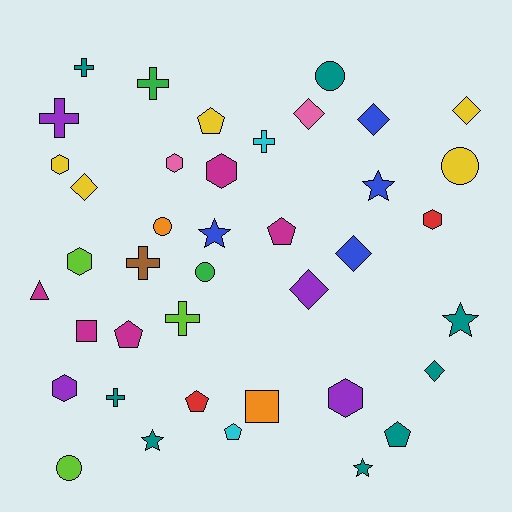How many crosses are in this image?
There are 7 crosses.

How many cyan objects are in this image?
There are 2 cyan objects.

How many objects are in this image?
There are 40 objects.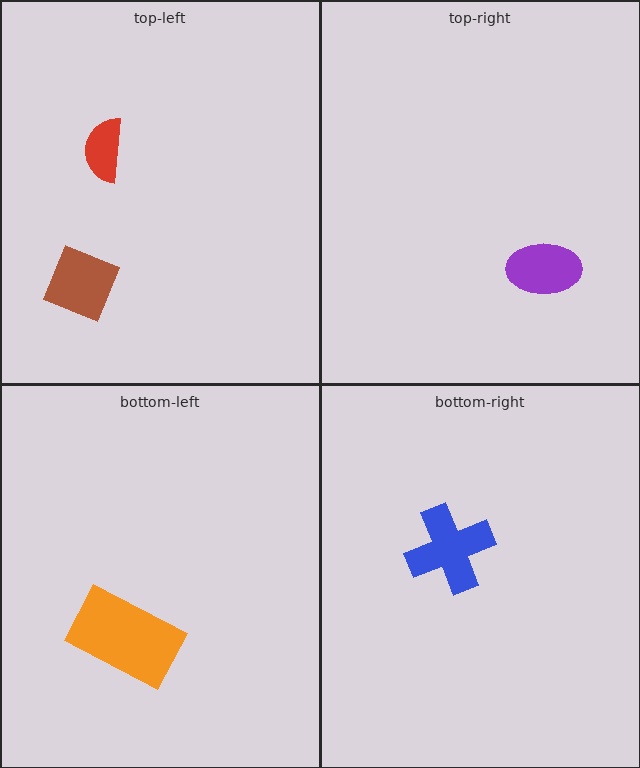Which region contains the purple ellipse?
The top-right region.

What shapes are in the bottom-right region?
The blue cross.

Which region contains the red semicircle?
The top-left region.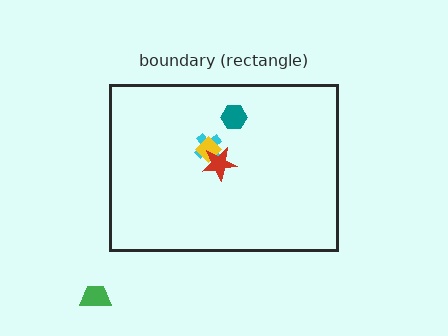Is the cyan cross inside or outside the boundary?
Inside.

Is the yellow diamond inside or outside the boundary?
Inside.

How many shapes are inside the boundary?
4 inside, 1 outside.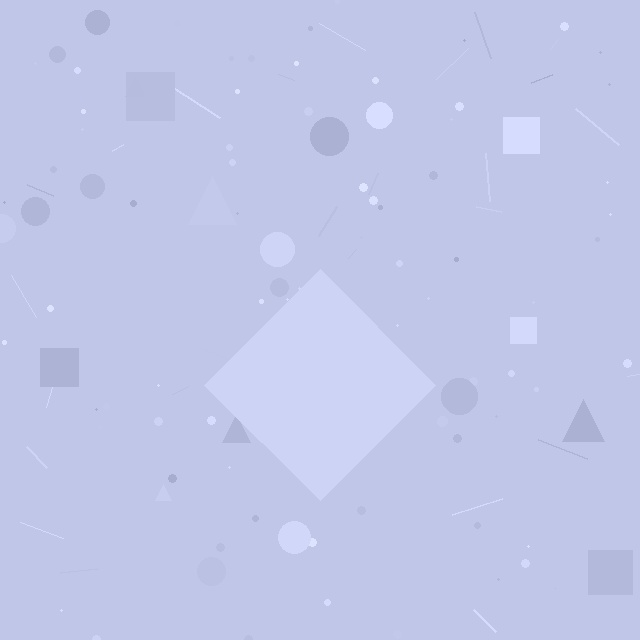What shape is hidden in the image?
A diamond is hidden in the image.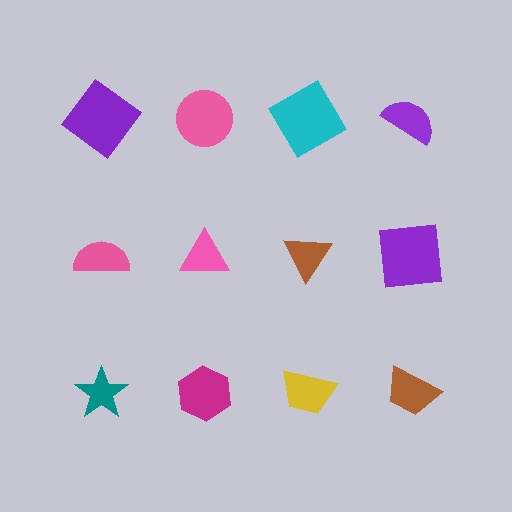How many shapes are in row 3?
4 shapes.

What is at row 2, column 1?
A pink semicircle.